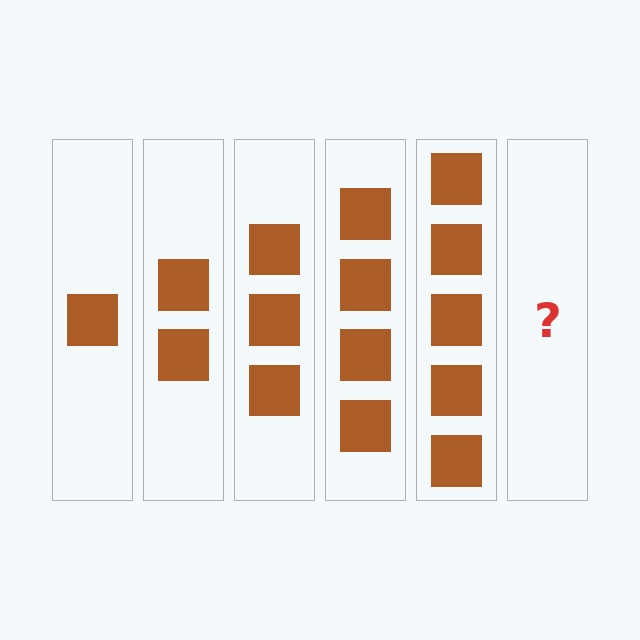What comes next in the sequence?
The next element should be 6 squares.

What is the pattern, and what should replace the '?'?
The pattern is that each step adds one more square. The '?' should be 6 squares.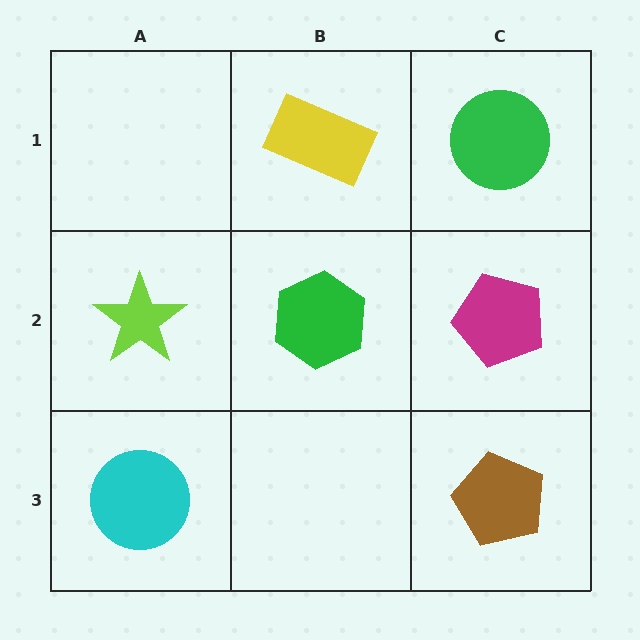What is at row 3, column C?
A brown pentagon.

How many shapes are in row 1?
2 shapes.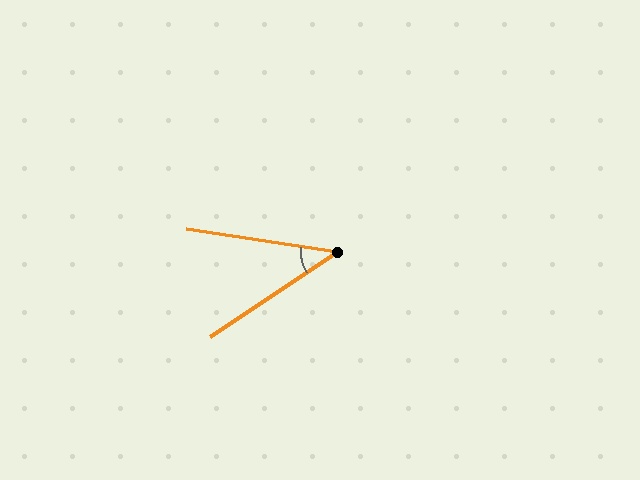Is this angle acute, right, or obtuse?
It is acute.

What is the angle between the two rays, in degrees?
Approximately 42 degrees.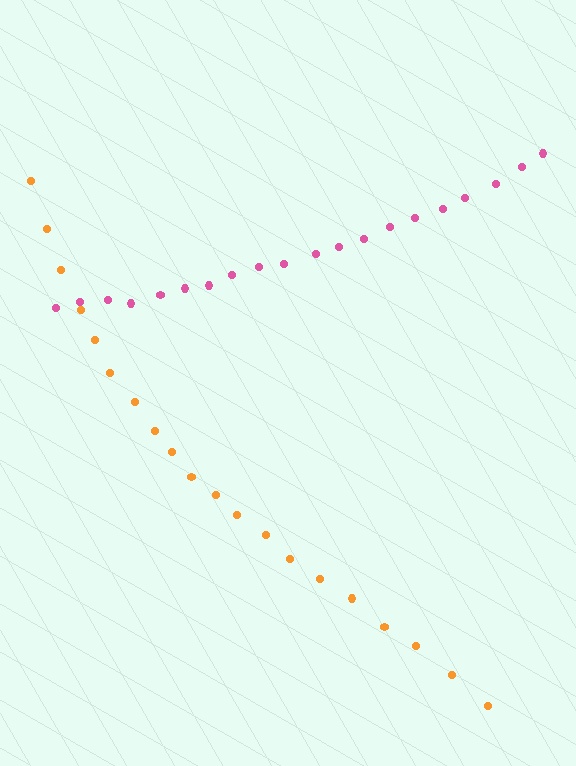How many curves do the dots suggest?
There are 2 distinct paths.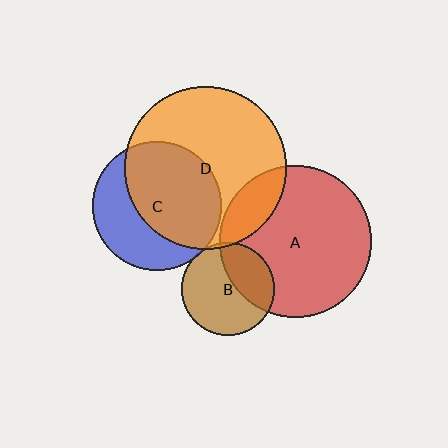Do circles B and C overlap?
Yes.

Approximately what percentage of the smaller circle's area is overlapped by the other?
Approximately 5%.